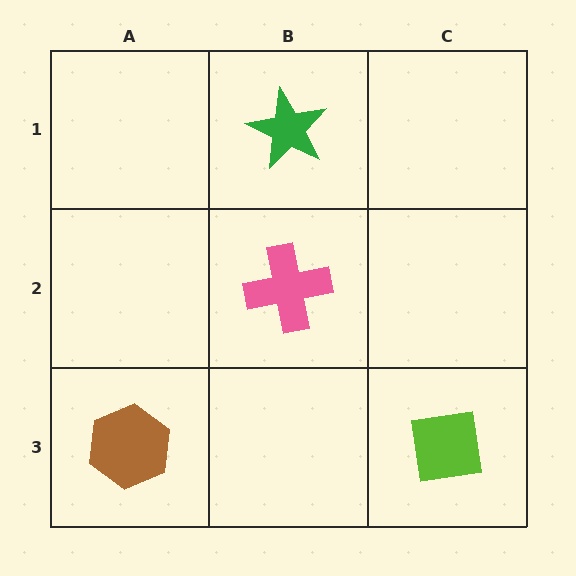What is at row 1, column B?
A green star.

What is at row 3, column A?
A brown hexagon.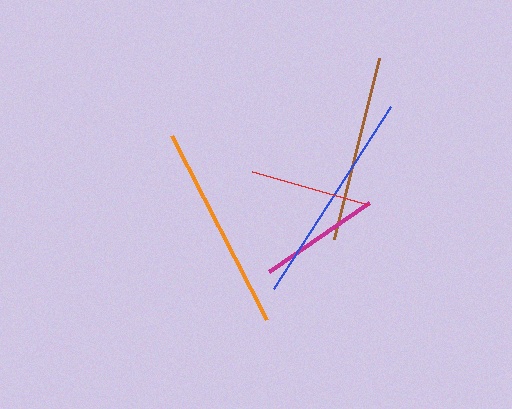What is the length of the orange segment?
The orange segment is approximately 207 pixels long.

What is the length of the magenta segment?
The magenta segment is approximately 121 pixels long.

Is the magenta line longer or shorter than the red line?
The magenta line is longer than the red line.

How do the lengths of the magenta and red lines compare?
The magenta and red lines are approximately the same length.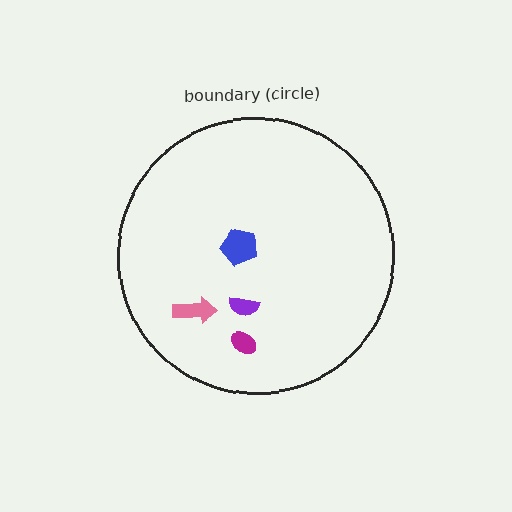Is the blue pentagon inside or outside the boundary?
Inside.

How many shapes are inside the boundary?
4 inside, 0 outside.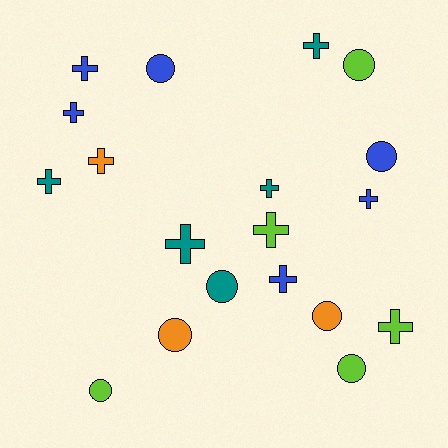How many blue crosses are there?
There are 4 blue crosses.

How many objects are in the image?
There are 19 objects.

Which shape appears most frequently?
Cross, with 11 objects.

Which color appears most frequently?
Blue, with 6 objects.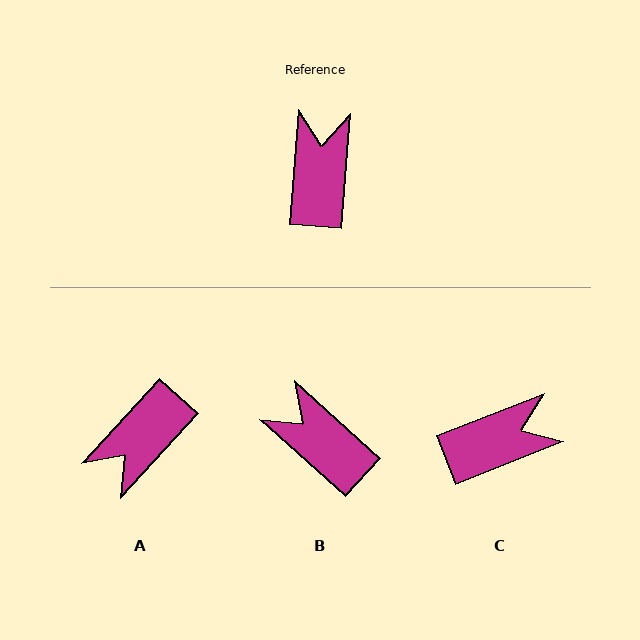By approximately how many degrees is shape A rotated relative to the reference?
Approximately 142 degrees counter-clockwise.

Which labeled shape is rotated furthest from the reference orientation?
A, about 142 degrees away.